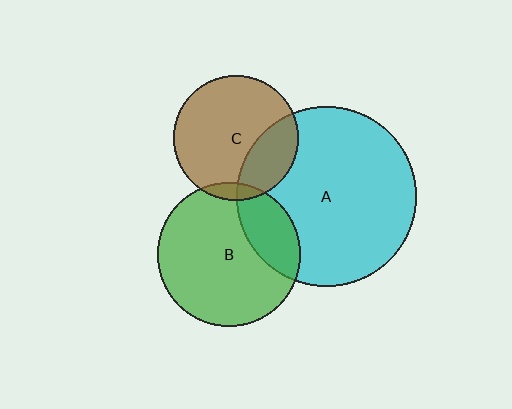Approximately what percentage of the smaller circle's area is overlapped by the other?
Approximately 25%.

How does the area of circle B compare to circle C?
Approximately 1.3 times.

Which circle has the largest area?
Circle A (cyan).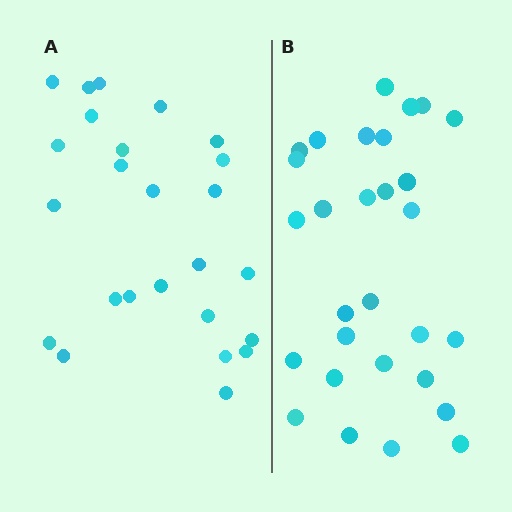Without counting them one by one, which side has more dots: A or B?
Region B (the right region) has more dots.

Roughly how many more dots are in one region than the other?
Region B has about 4 more dots than region A.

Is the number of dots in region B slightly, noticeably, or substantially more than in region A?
Region B has only slightly more — the two regions are fairly close. The ratio is roughly 1.2 to 1.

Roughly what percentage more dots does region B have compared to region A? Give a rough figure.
About 15% more.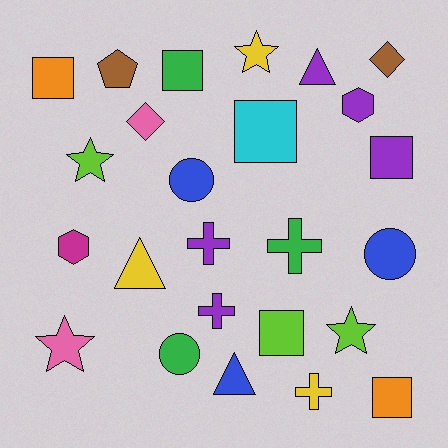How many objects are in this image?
There are 25 objects.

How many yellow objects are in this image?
There are 3 yellow objects.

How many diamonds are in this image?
There are 2 diamonds.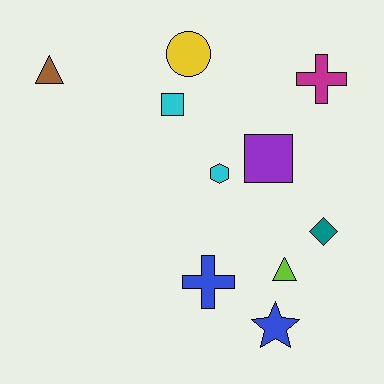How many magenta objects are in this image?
There is 1 magenta object.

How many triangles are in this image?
There are 2 triangles.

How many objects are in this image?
There are 10 objects.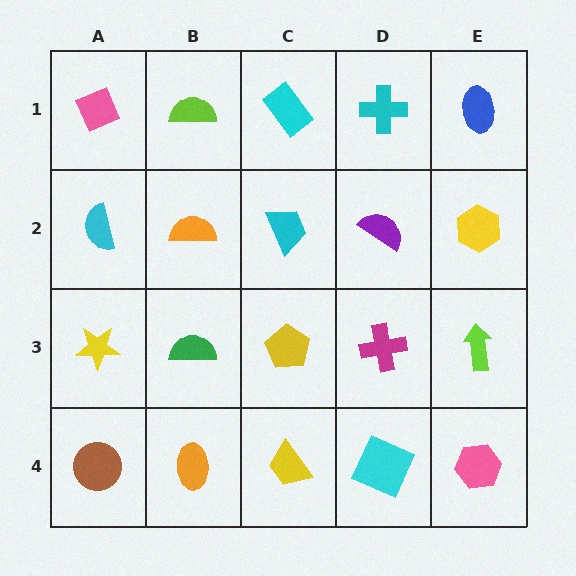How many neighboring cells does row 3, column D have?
4.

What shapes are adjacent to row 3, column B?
An orange semicircle (row 2, column B), an orange ellipse (row 4, column B), a yellow star (row 3, column A), a yellow pentagon (row 3, column C).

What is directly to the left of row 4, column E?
A cyan square.